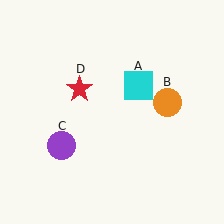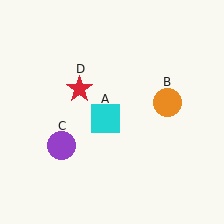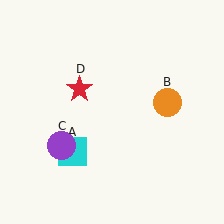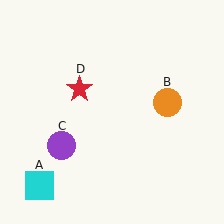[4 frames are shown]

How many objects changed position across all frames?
1 object changed position: cyan square (object A).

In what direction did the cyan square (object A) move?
The cyan square (object A) moved down and to the left.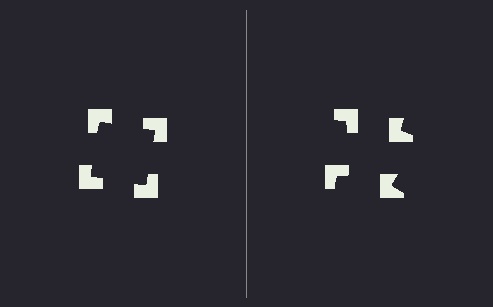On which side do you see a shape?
An illusory square appears on the left side. On the right side the wedge cuts are rotated, so no coherent shape forms.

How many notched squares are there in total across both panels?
8 — 4 on each side.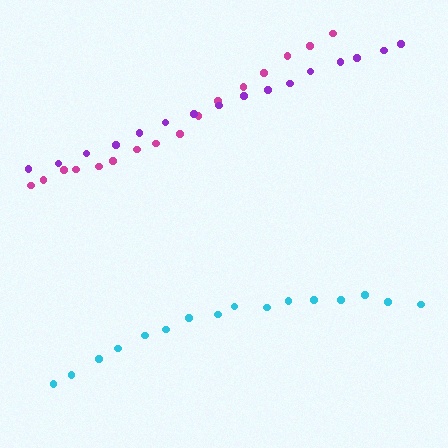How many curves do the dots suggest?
There are 3 distinct paths.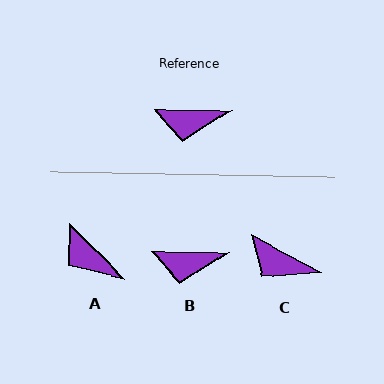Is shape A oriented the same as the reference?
No, it is off by about 45 degrees.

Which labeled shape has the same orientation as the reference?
B.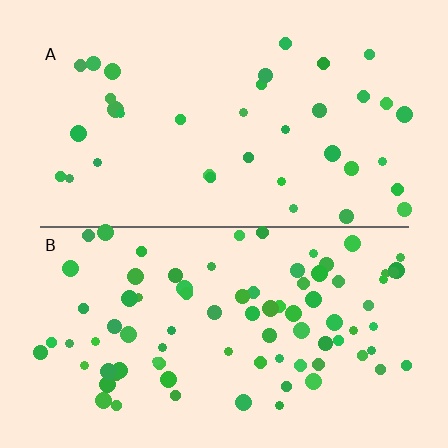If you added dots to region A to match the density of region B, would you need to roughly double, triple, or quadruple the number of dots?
Approximately double.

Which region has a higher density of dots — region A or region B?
B (the bottom).